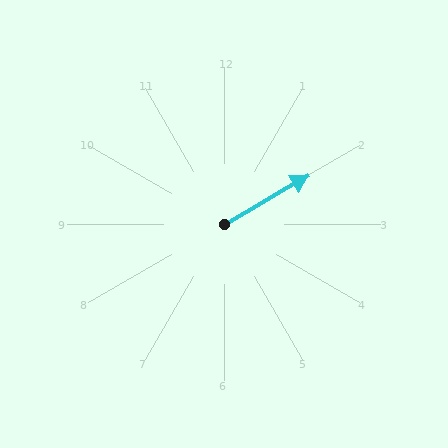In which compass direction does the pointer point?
Northeast.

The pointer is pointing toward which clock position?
Roughly 2 o'clock.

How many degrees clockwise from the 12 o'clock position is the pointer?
Approximately 60 degrees.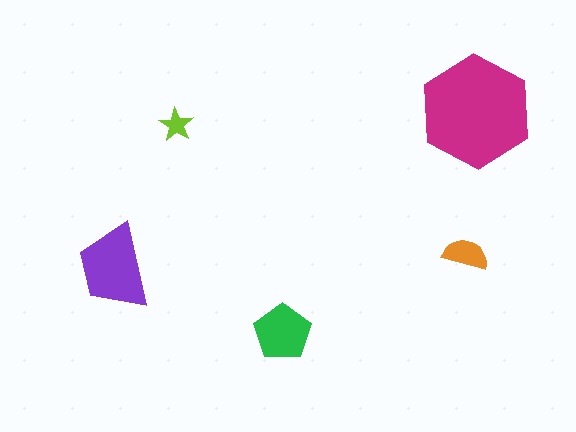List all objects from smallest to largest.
The lime star, the orange semicircle, the green pentagon, the purple trapezoid, the magenta hexagon.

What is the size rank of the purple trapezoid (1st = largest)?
2nd.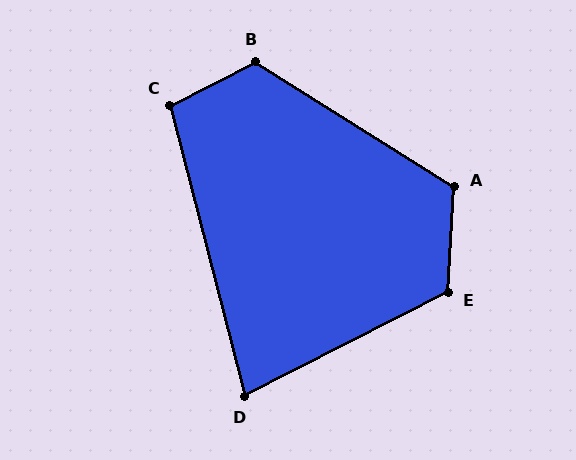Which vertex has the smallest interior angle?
D, at approximately 77 degrees.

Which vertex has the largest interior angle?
B, at approximately 121 degrees.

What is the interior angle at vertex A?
Approximately 119 degrees (obtuse).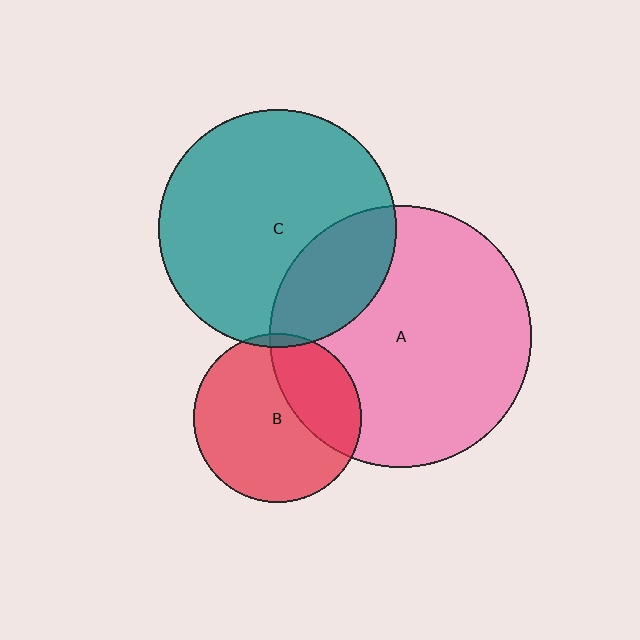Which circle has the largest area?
Circle A (pink).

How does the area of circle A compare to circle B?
Approximately 2.4 times.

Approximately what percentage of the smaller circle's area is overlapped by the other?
Approximately 25%.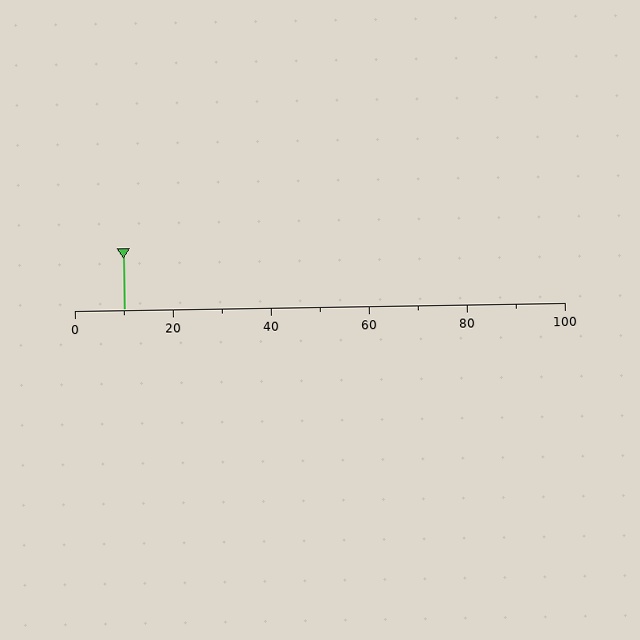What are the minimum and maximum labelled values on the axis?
The axis runs from 0 to 100.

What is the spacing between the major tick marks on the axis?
The major ticks are spaced 20 apart.